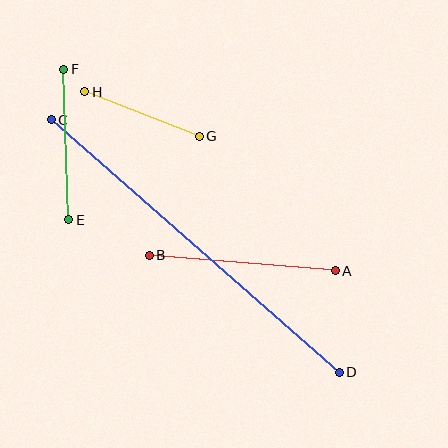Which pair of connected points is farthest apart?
Points C and D are farthest apart.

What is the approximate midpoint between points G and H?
The midpoint is at approximately (142, 114) pixels.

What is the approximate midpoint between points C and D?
The midpoint is at approximately (195, 246) pixels.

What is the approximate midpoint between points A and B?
The midpoint is at approximately (242, 263) pixels.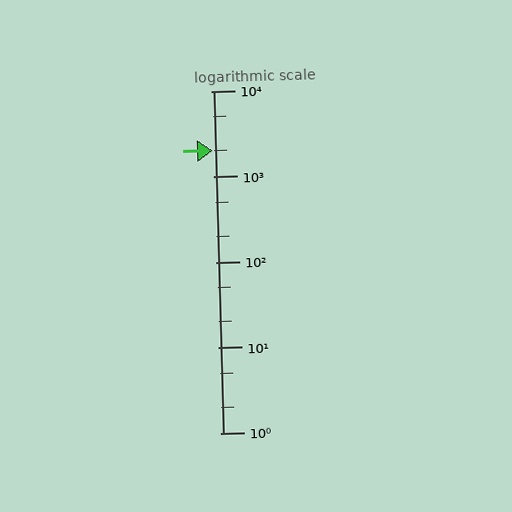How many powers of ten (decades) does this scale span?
The scale spans 4 decades, from 1 to 10000.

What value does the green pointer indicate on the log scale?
The pointer indicates approximately 2000.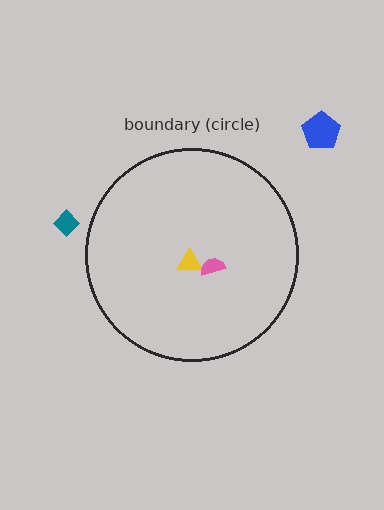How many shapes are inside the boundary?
2 inside, 2 outside.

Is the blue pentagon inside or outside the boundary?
Outside.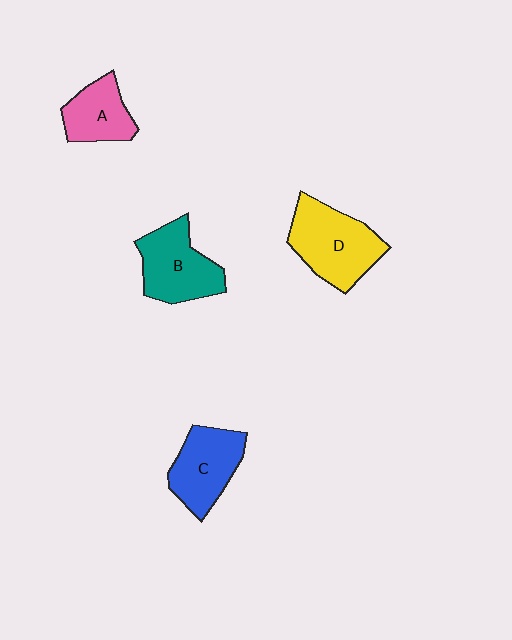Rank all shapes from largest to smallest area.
From largest to smallest: D (yellow), B (teal), C (blue), A (pink).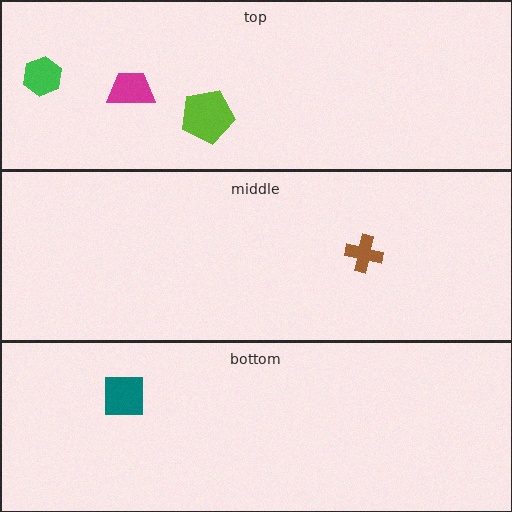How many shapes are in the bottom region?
1.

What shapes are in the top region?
The magenta trapezoid, the lime pentagon, the green hexagon.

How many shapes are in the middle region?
1.